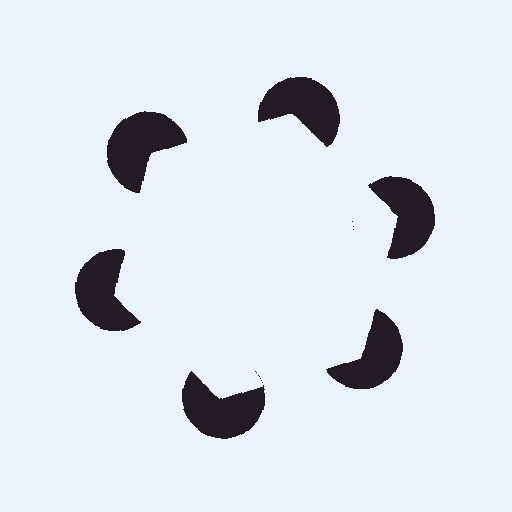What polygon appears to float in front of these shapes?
An illusory hexagon — its edges are inferred from the aligned wedge cuts in the pac-man discs, not physically drawn.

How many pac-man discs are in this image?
There are 6 — one at each vertex of the illusory hexagon.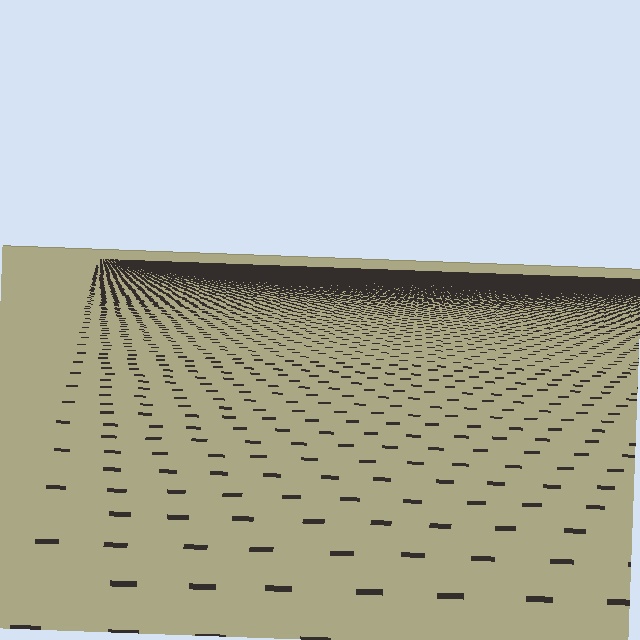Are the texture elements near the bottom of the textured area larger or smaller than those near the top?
Larger. Near the bottom, elements are closer to the viewer and appear at a bigger on-screen size.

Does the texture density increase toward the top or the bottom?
Density increases toward the top.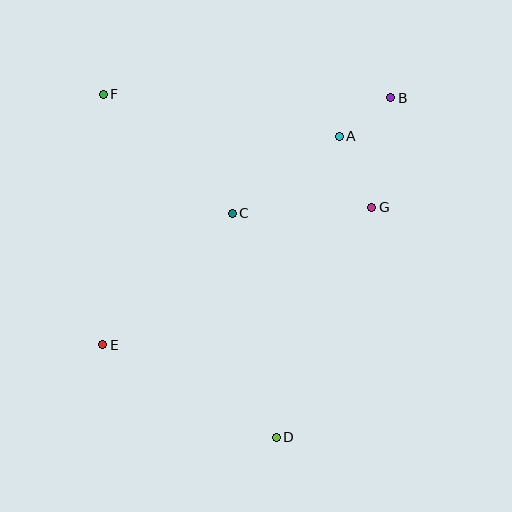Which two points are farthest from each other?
Points D and F are farthest from each other.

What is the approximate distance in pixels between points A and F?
The distance between A and F is approximately 239 pixels.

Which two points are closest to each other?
Points A and B are closest to each other.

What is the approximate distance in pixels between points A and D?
The distance between A and D is approximately 308 pixels.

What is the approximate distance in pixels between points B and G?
The distance between B and G is approximately 111 pixels.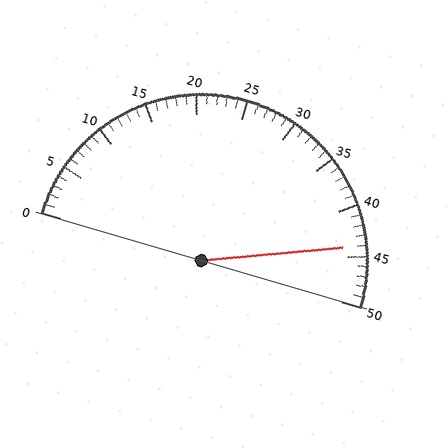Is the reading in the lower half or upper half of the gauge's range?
The reading is in the upper half of the range (0 to 50).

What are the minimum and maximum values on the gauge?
The gauge ranges from 0 to 50.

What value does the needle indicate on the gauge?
The needle indicates approximately 44.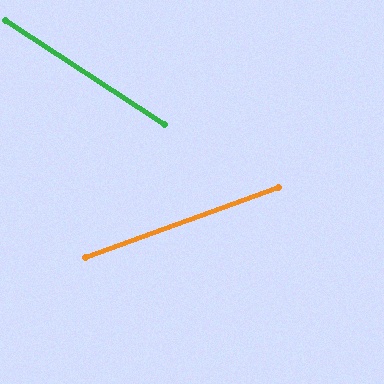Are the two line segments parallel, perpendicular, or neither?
Neither parallel nor perpendicular — they differ by about 53°.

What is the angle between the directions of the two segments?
Approximately 53 degrees.